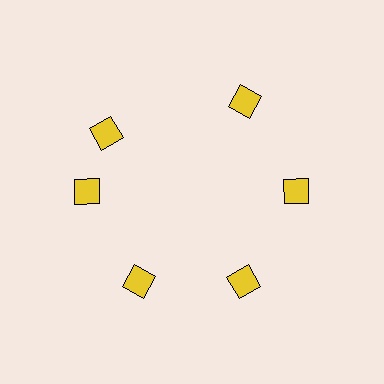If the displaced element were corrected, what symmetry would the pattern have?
It would have 6-fold rotational symmetry — the pattern would map onto itself every 60 degrees.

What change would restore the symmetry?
The symmetry would be restored by rotating it back into even spacing with its neighbors so that all 6 diamonds sit at equal angles and equal distance from the center.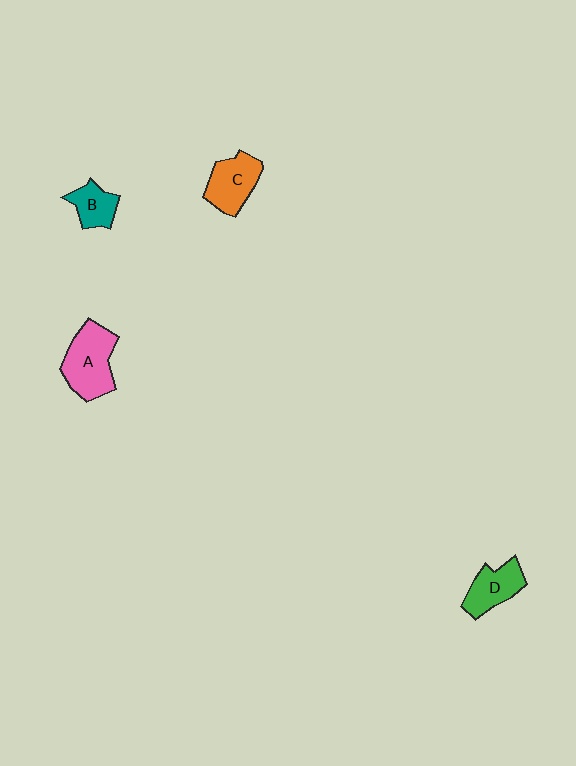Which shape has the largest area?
Shape A (pink).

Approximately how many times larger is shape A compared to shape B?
Approximately 1.9 times.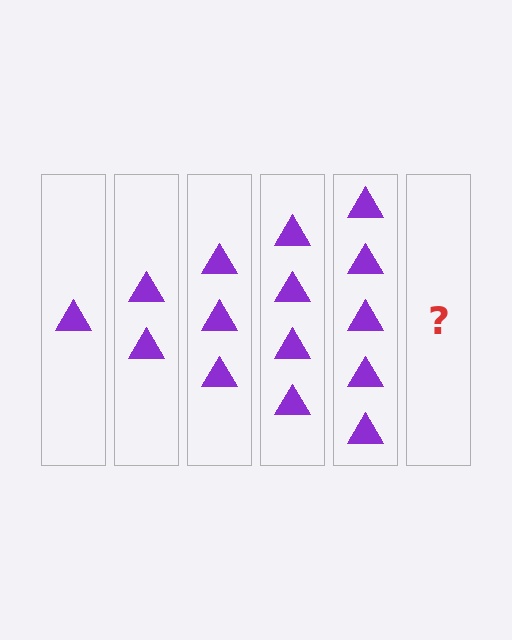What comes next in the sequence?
The next element should be 6 triangles.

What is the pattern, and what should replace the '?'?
The pattern is that each step adds one more triangle. The '?' should be 6 triangles.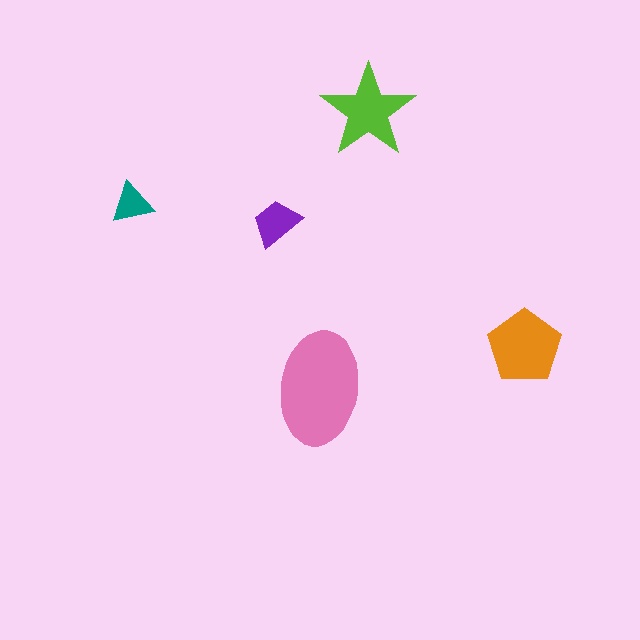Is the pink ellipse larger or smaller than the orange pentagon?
Larger.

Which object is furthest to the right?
The orange pentagon is rightmost.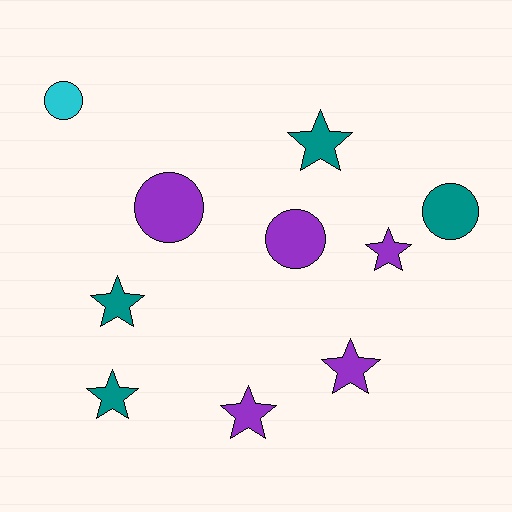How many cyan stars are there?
There are no cyan stars.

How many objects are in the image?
There are 10 objects.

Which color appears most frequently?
Purple, with 5 objects.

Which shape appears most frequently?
Star, with 6 objects.